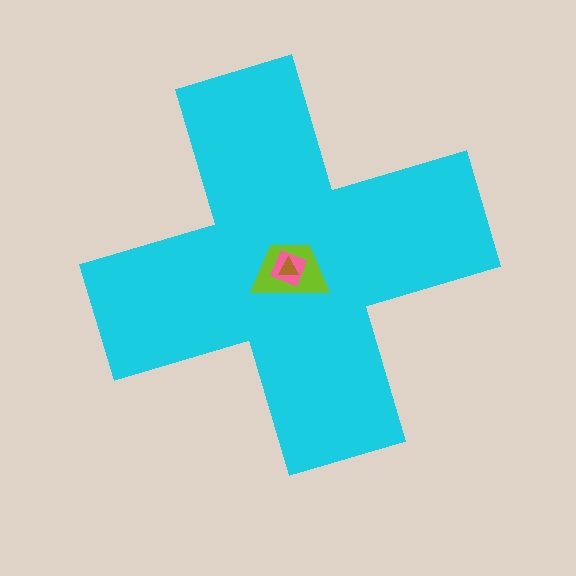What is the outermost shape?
The cyan cross.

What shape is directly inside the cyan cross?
The lime trapezoid.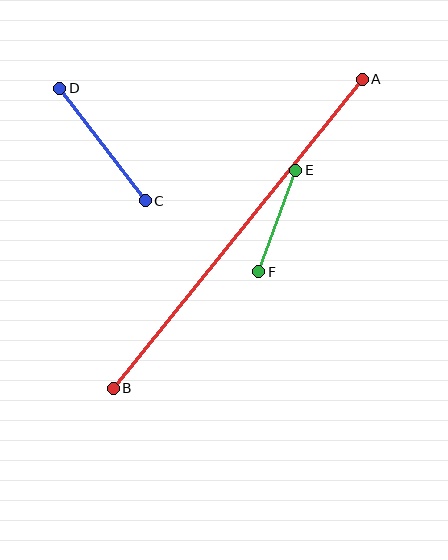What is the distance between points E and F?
The distance is approximately 108 pixels.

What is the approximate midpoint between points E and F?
The midpoint is at approximately (277, 221) pixels.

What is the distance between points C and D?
The distance is approximately 141 pixels.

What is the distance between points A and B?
The distance is approximately 397 pixels.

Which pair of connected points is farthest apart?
Points A and B are farthest apart.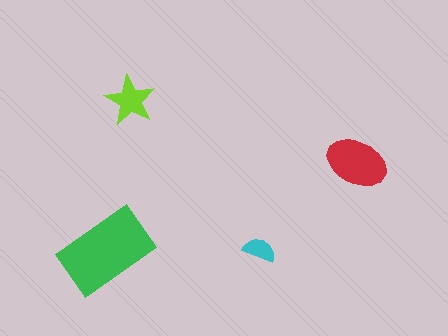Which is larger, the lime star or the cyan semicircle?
The lime star.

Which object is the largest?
The green rectangle.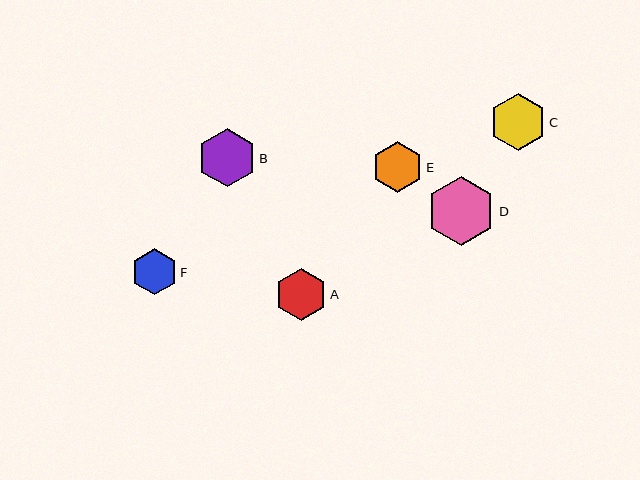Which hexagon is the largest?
Hexagon D is the largest with a size of approximately 69 pixels.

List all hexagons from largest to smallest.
From largest to smallest: D, B, C, A, E, F.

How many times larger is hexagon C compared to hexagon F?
Hexagon C is approximately 1.2 times the size of hexagon F.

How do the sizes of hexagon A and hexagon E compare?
Hexagon A and hexagon E are approximately the same size.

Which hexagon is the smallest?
Hexagon F is the smallest with a size of approximately 46 pixels.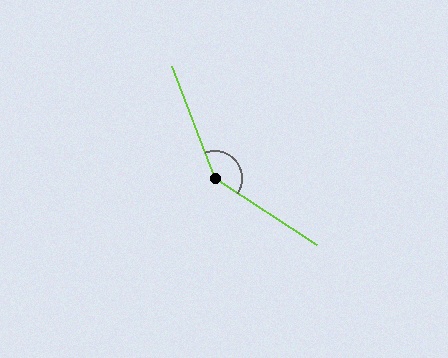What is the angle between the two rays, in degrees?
Approximately 144 degrees.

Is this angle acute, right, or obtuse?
It is obtuse.